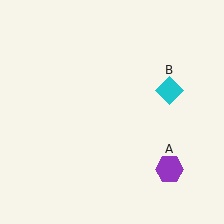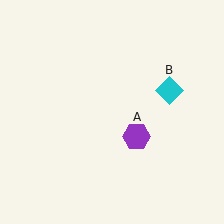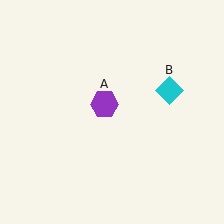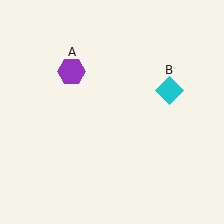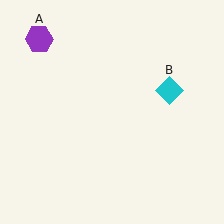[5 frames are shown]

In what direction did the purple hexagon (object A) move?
The purple hexagon (object A) moved up and to the left.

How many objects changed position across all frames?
1 object changed position: purple hexagon (object A).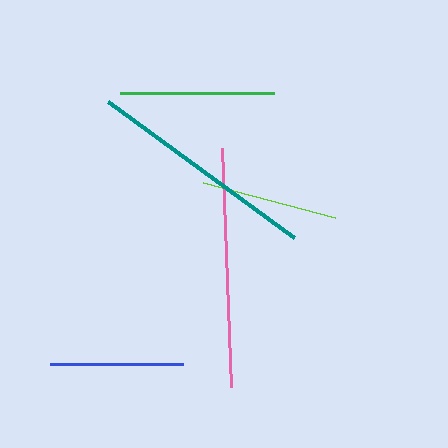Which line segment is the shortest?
The blue line is the shortest at approximately 133 pixels.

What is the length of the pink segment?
The pink segment is approximately 239 pixels long.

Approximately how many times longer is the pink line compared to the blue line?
The pink line is approximately 1.8 times the length of the blue line.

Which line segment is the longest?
The pink line is the longest at approximately 239 pixels.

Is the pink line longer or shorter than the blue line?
The pink line is longer than the blue line.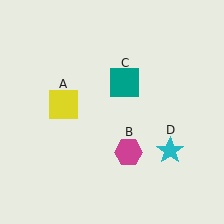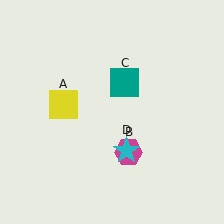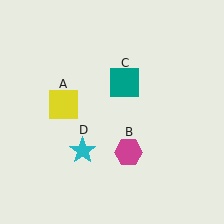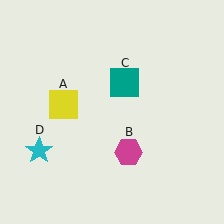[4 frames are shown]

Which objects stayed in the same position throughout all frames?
Yellow square (object A) and magenta hexagon (object B) and teal square (object C) remained stationary.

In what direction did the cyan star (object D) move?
The cyan star (object D) moved left.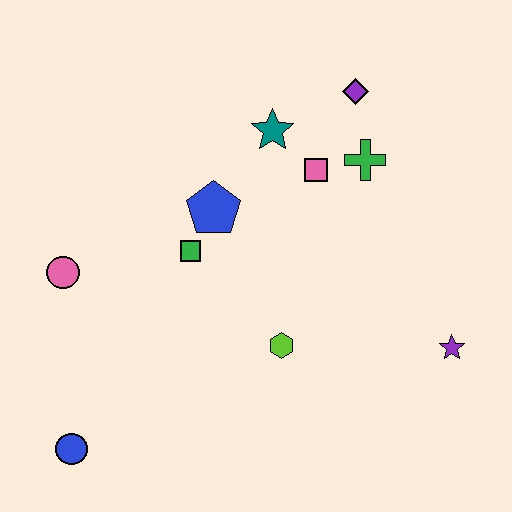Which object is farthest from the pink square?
The blue circle is farthest from the pink square.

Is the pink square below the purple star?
No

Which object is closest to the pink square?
The green cross is closest to the pink square.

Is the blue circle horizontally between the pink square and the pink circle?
Yes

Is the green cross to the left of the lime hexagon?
No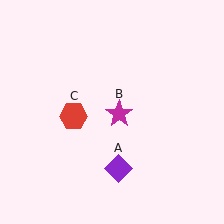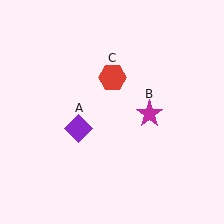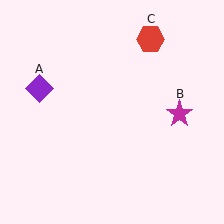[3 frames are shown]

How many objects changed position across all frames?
3 objects changed position: purple diamond (object A), magenta star (object B), red hexagon (object C).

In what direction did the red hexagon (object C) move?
The red hexagon (object C) moved up and to the right.